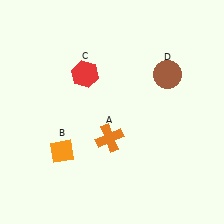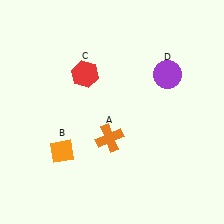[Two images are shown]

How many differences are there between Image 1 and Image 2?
There is 1 difference between the two images.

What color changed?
The circle (D) changed from brown in Image 1 to purple in Image 2.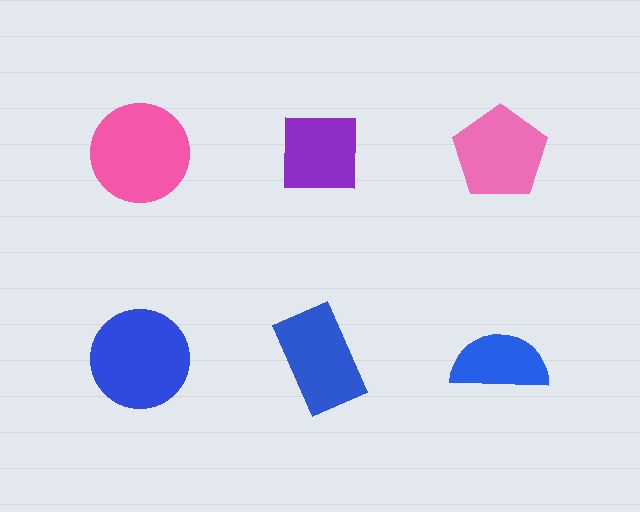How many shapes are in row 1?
3 shapes.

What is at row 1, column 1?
A pink circle.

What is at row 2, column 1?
A blue circle.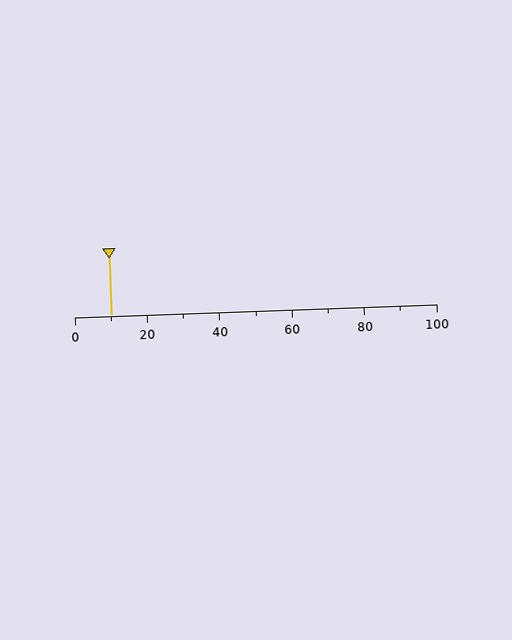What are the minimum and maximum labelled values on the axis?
The axis runs from 0 to 100.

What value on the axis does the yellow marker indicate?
The marker indicates approximately 10.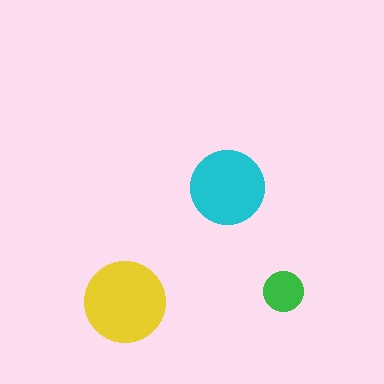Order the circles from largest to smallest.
the yellow one, the cyan one, the green one.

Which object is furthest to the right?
The green circle is rightmost.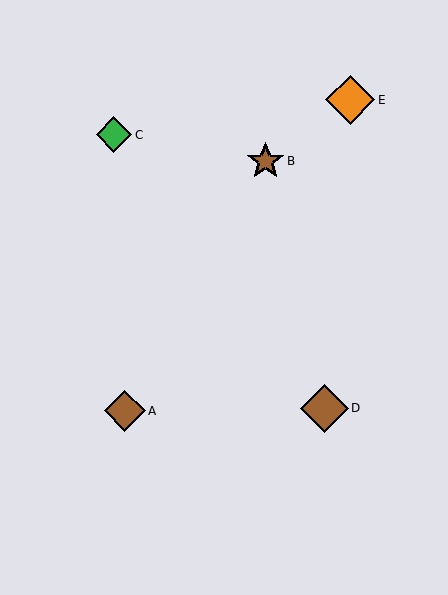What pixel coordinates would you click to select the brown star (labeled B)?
Click at (266, 161) to select the brown star B.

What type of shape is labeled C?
Shape C is a green diamond.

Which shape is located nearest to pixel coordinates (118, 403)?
The brown diamond (labeled A) at (125, 411) is nearest to that location.